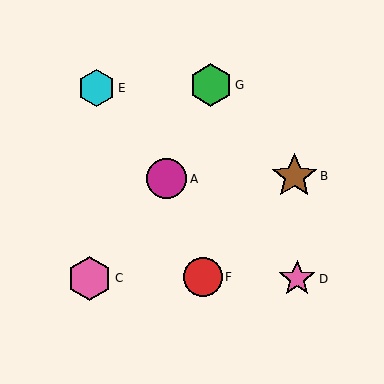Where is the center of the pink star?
The center of the pink star is at (297, 279).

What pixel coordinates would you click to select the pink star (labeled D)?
Click at (297, 279) to select the pink star D.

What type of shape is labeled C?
Shape C is a pink hexagon.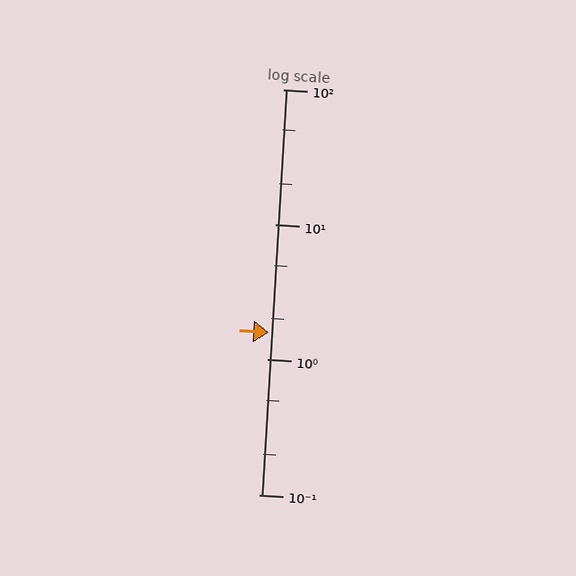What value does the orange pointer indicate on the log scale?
The pointer indicates approximately 1.6.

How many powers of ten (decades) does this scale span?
The scale spans 3 decades, from 0.1 to 100.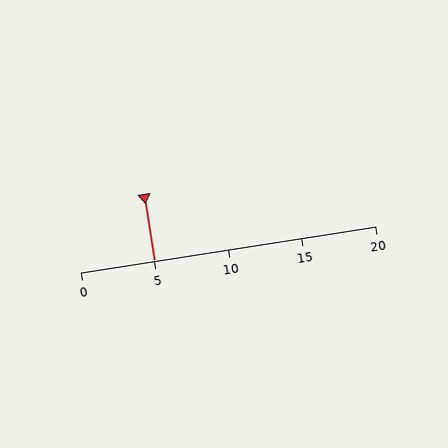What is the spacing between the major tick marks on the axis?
The major ticks are spaced 5 apart.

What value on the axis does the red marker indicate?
The marker indicates approximately 5.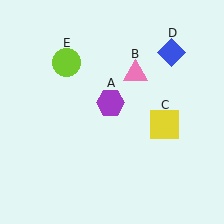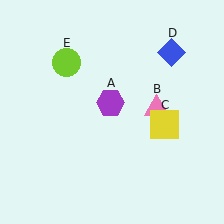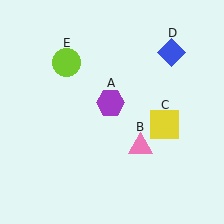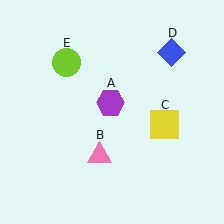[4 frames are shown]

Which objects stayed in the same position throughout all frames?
Purple hexagon (object A) and yellow square (object C) and blue diamond (object D) and lime circle (object E) remained stationary.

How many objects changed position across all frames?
1 object changed position: pink triangle (object B).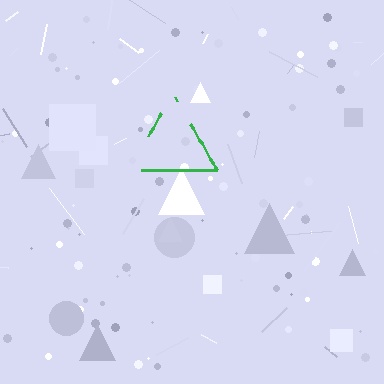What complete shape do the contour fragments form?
The contour fragments form a triangle.